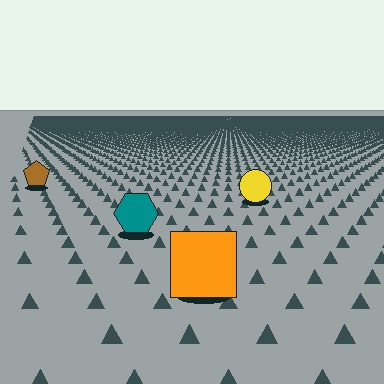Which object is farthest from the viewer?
The brown pentagon is farthest from the viewer. It appears smaller and the ground texture around it is denser.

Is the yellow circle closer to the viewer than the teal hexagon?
No. The teal hexagon is closer — you can tell from the texture gradient: the ground texture is coarser near it.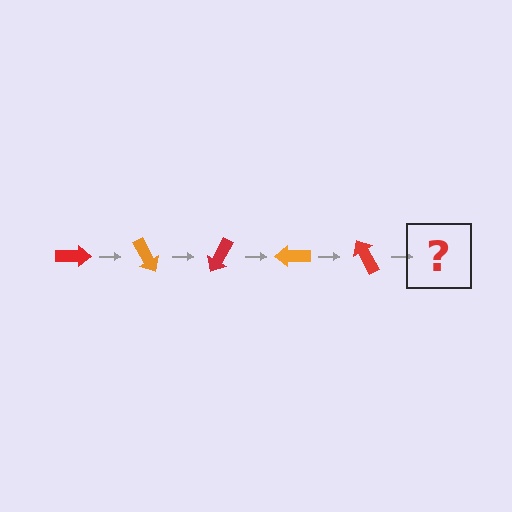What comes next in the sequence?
The next element should be an orange arrow, rotated 300 degrees from the start.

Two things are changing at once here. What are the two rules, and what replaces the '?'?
The two rules are that it rotates 60 degrees each step and the color cycles through red and orange. The '?' should be an orange arrow, rotated 300 degrees from the start.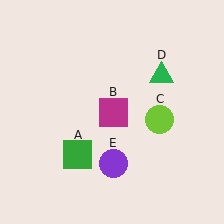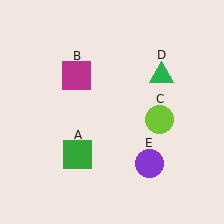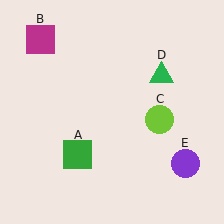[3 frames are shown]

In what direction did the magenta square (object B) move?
The magenta square (object B) moved up and to the left.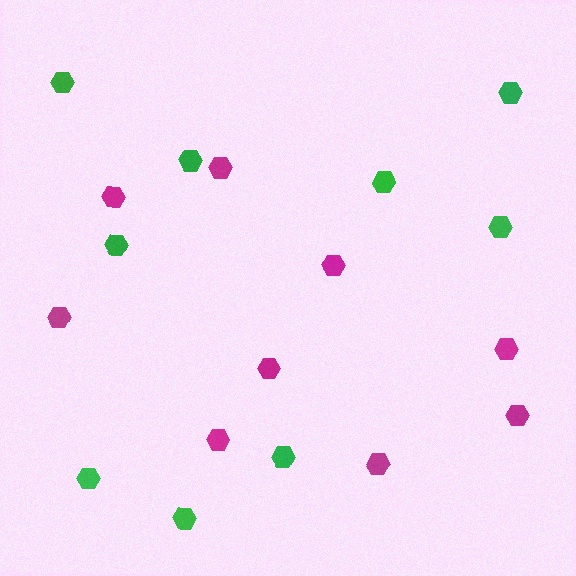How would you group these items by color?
There are 2 groups: one group of green hexagons (9) and one group of magenta hexagons (9).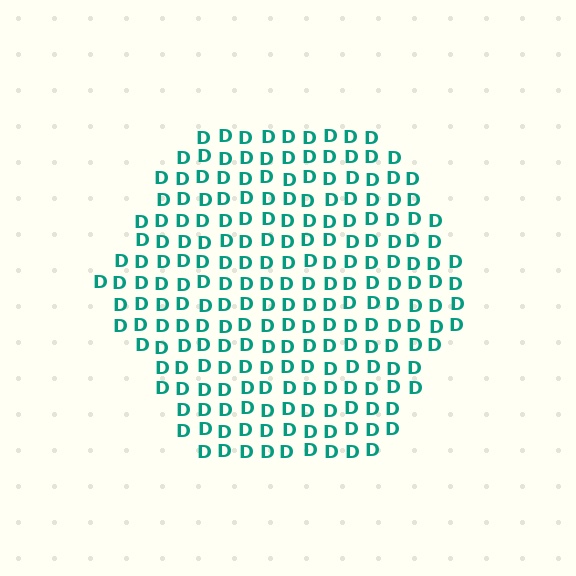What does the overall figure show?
The overall figure shows a hexagon.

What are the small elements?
The small elements are letter D's.